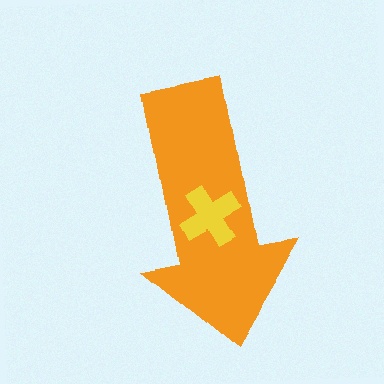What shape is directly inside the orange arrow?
The yellow cross.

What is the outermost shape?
The orange arrow.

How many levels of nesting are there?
2.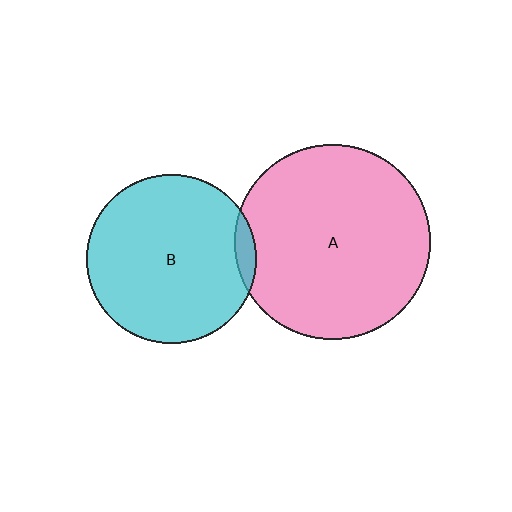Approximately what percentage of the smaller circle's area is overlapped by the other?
Approximately 5%.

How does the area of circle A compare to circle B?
Approximately 1.3 times.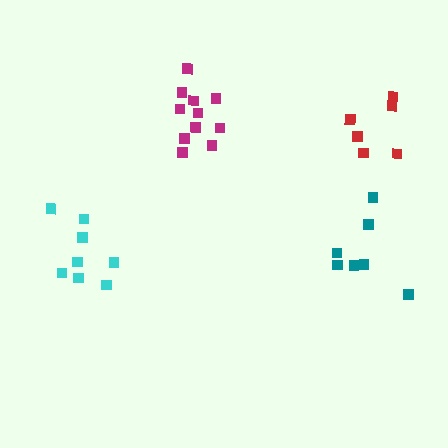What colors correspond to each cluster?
The clusters are colored: teal, magenta, red, cyan.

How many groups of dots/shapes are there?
There are 4 groups.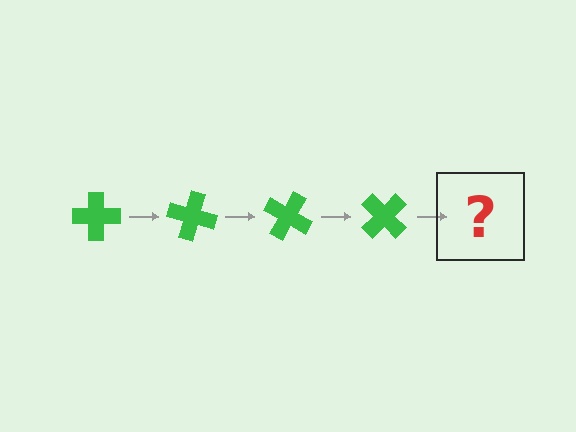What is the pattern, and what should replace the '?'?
The pattern is that the cross rotates 15 degrees each step. The '?' should be a green cross rotated 60 degrees.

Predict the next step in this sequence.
The next step is a green cross rotated 60 degrees.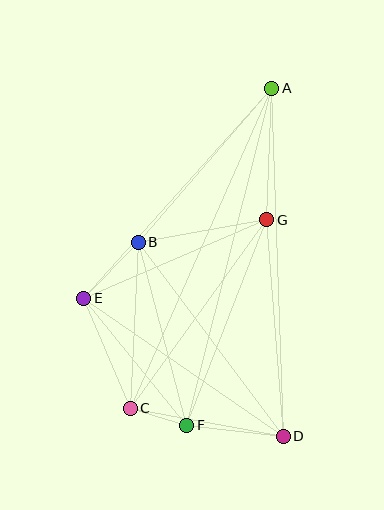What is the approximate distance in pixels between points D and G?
The distance between D and G is approximately 217 pixels.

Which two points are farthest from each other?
Points A and C are farthest from each other.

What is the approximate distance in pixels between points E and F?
The distance between E and F is approximately 164 pixels.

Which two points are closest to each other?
Points C and F are closest to each other.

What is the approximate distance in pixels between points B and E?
The distance between B and E is approximately 78 pixels.